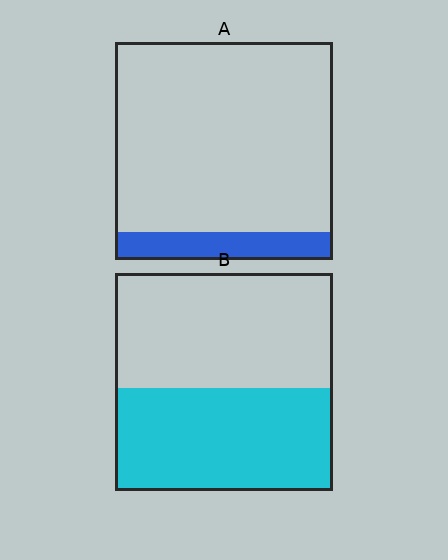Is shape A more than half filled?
No.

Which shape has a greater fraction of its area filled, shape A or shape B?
Shape B.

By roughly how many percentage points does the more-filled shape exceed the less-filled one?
By roughly 35 percentage points (B over A).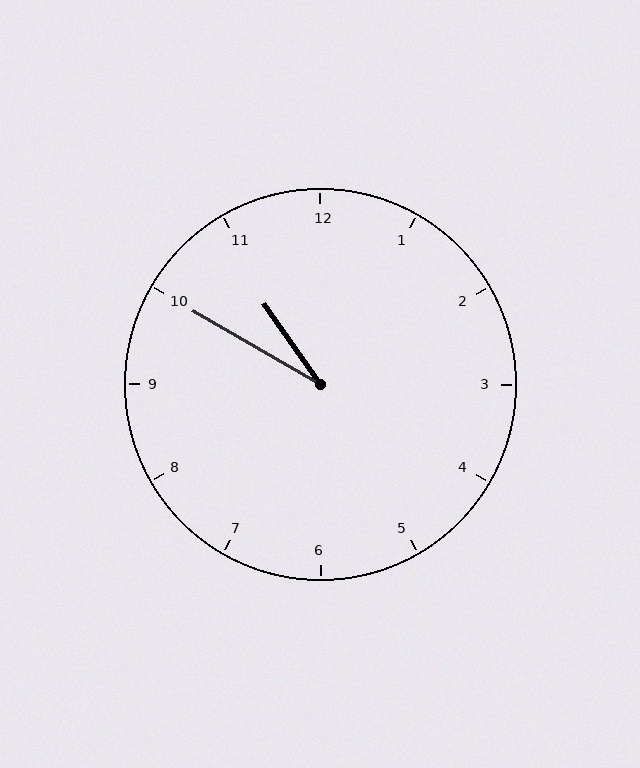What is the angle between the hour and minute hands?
Approximately 25 degrees.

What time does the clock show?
10:50.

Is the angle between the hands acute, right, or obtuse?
It is acute.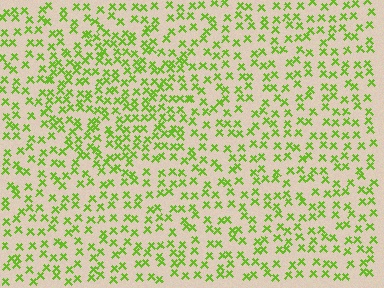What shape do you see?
I see a circle.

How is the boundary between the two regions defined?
The boundary is defined by a change in element density (approximately 1.6x ratio). All elements are the same color, size, and shape.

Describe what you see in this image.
The image contains small lime elements arranged at two different densities. A circle-shaped region is visible where the elements are more densely packed than the surrounding area.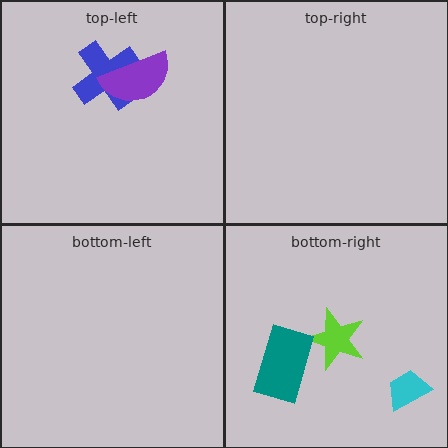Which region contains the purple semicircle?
The top-left region.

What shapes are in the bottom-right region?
The lime star, the teal rectangle, the cyan trapezoid.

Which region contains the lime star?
The bottom-right region.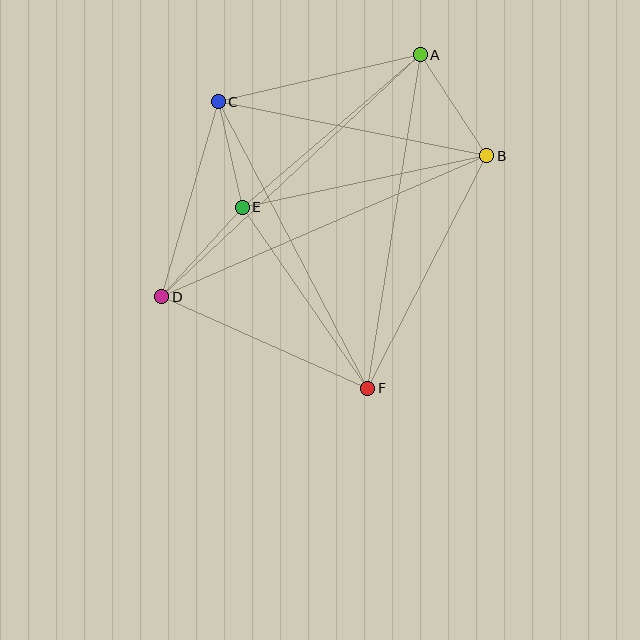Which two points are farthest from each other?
Points B and D are farthest from each other.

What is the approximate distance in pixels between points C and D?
The distance between C and D is approximately 203 pixels.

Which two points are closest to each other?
Points C and E are closest to each other.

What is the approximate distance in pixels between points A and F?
The distance between A and F is approximately 338 pixels.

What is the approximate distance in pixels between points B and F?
The distance between B and F is approximately 261 pixels.